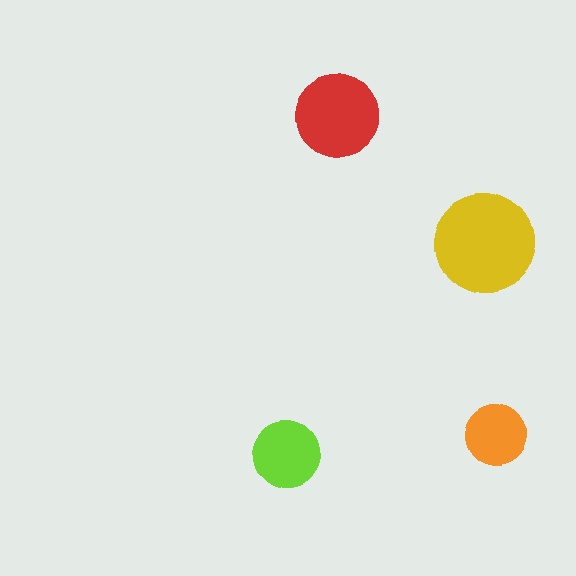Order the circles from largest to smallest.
the yellow one, the red one, the lime one, the orange one.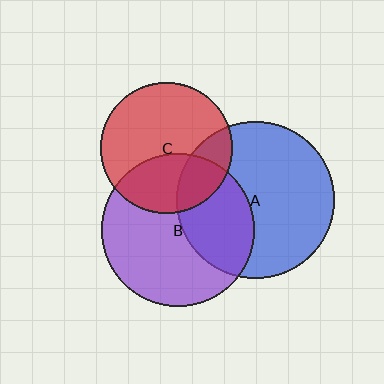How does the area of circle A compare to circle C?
Approximately 1.4 times.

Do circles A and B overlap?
Yes.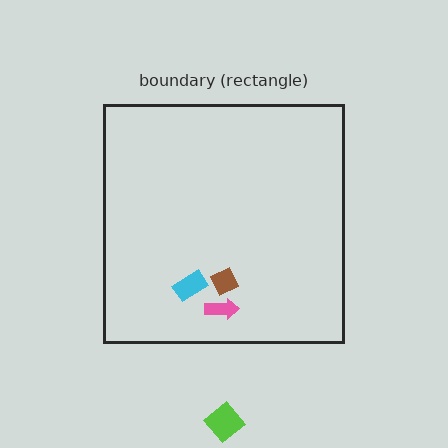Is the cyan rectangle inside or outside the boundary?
Inside.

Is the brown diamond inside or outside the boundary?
Inside.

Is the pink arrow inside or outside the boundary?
Inside.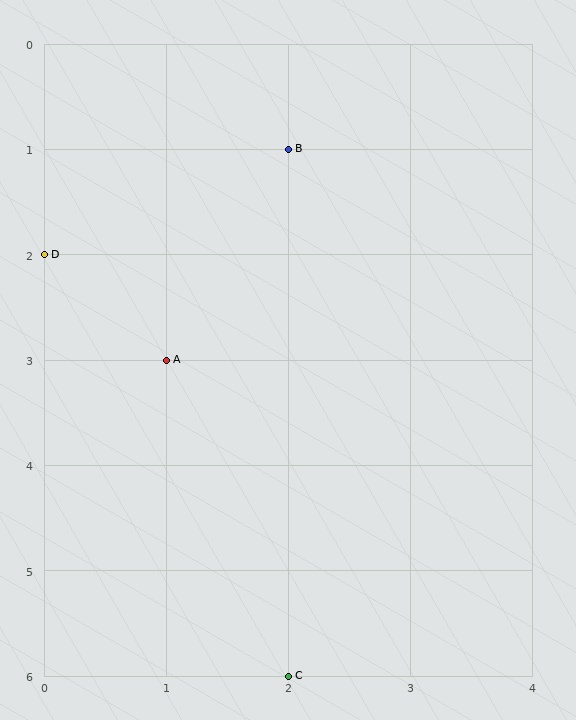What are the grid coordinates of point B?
Point B is at grid coordinates (2, 1).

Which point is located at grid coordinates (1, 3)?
Point A is at (1, 3).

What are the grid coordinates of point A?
Point A is at grid coordinates (1, 3).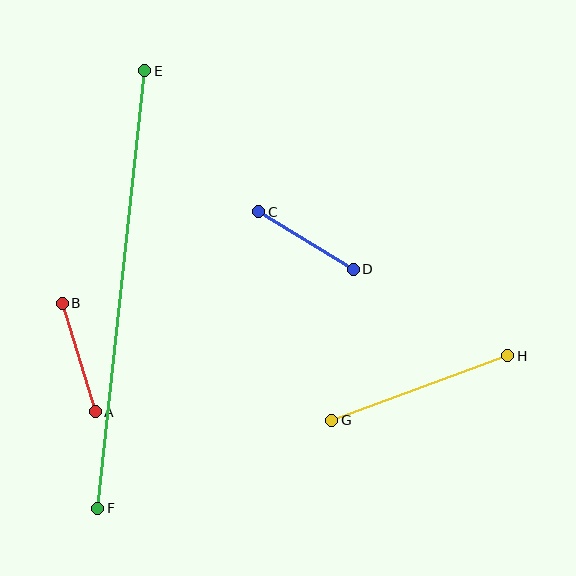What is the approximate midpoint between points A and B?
The midpoint is at approximately (79, 358) pixels.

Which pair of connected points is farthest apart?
Points E and F are farthest apart.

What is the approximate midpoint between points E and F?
The midpoint is at approximately (121, 289) pixels.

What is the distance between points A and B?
The distance is approximately 113 pixels.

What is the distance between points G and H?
The distance is approximately 187 pixels.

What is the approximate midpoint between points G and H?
The midpoint is at approximately (420, 388) pixels.